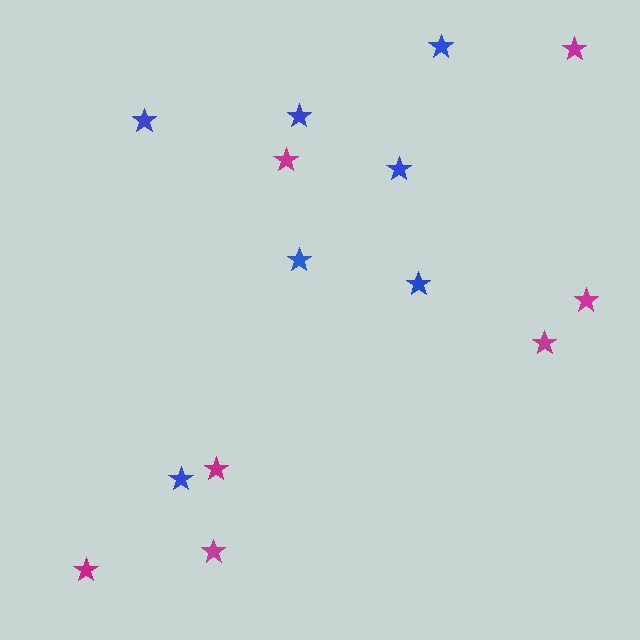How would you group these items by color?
There are 2 groups: one group of blue stars (7) and one group of magenta stars (7).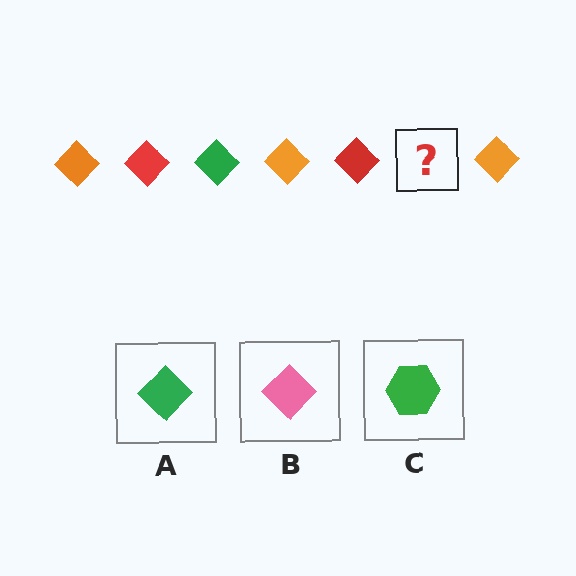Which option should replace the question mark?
Option A.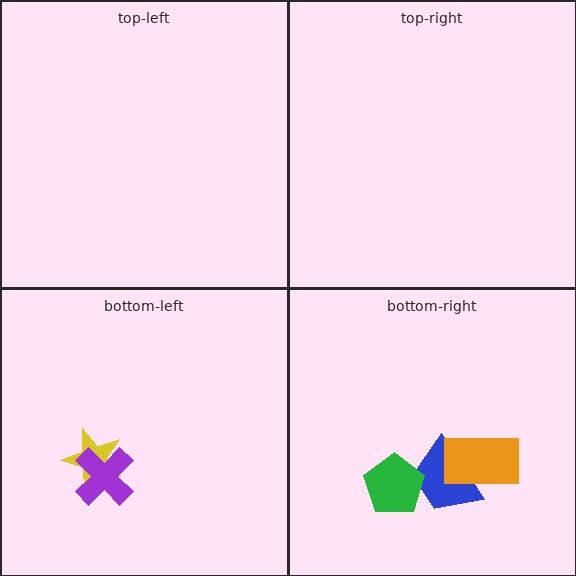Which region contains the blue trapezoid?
The bottom-right region.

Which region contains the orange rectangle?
The bottom-right region.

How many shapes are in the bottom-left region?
2.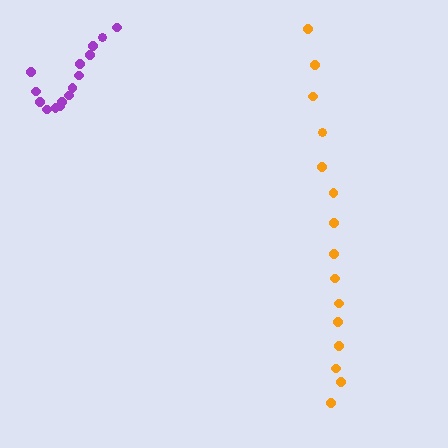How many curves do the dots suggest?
There are 2 distinct paths.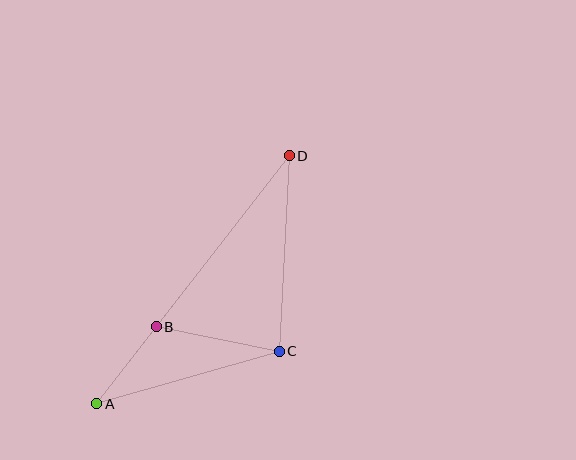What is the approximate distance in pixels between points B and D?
The distance between B and D is approximately 217 pixels.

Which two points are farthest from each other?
Points A and D are farthest from each other.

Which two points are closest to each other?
Points A and B are closest to each other.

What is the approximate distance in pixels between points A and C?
The distance between A and C is approximately 190 pixels.